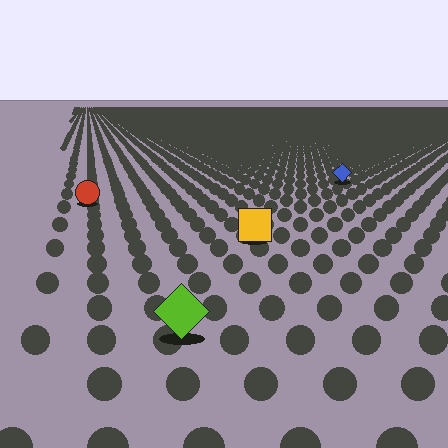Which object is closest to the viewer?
The lime diamond is closest. The texture marks near it are larger and more spread out.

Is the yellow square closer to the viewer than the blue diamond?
Yes. The yellow square is closer — you can tell from the texture gradient: the ground texture is coarser near it.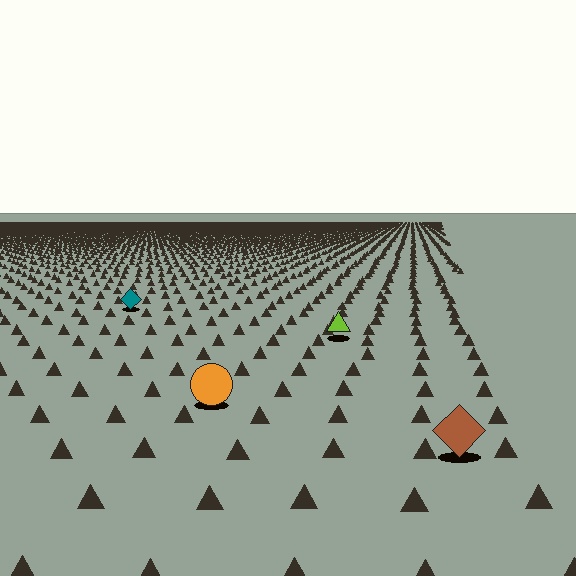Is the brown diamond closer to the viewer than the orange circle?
Yes. The brown diamond is closer — you can tell from the texture gradient: the ground texture is coarser near it.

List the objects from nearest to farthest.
From nearest to farthest: the brown diamond, the orange circle, the lime triangle, the teal diamond.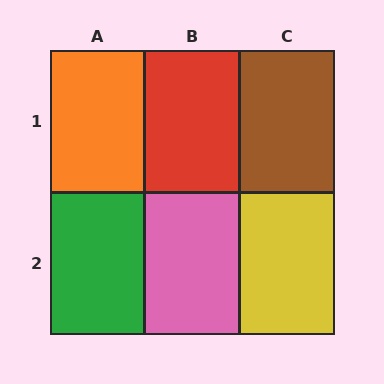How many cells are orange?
1 cell is orange.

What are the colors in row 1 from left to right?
Orange, red, brown.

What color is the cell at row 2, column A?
Green.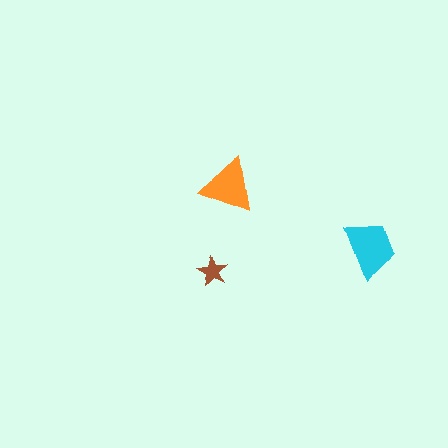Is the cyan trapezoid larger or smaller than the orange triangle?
Larger.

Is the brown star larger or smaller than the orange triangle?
Smaller.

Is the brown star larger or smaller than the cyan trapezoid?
Smaller.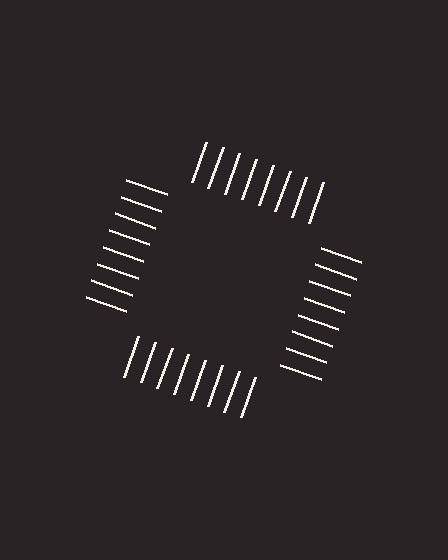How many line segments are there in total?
32 — 8 along each of the 4 edges.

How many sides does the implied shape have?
4 sides — the line-ends trace a square.